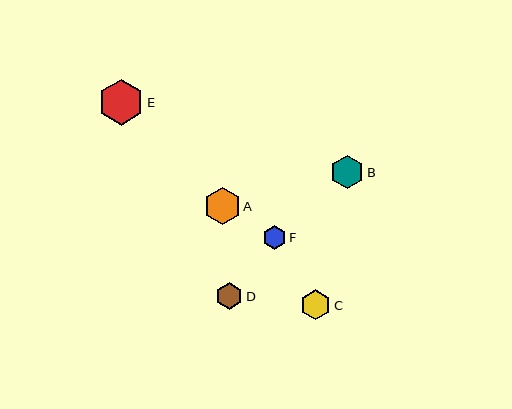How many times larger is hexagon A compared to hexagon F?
Hexagon A is approximately 1.5 times the size of hexagon F.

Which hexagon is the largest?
Hexagon E is the largest with a size of approximately 46 pixels.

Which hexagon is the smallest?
Hexagon F is the smallest with a size of approximately 24 pixels.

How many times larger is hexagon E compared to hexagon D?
Hexagon E is approximately 1.7 times the size of hexagon D.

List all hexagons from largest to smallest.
From largest to smallest: E, A, B, C, D, F.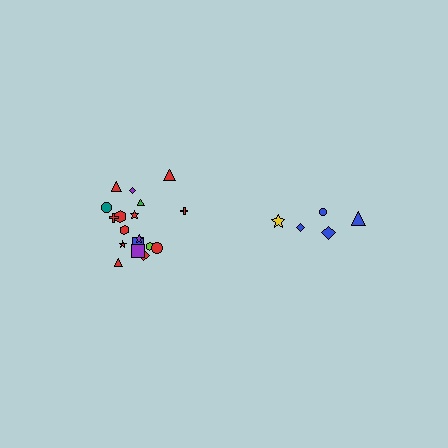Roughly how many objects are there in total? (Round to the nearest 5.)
Roughly 25 objects in total.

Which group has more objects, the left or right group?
The left group.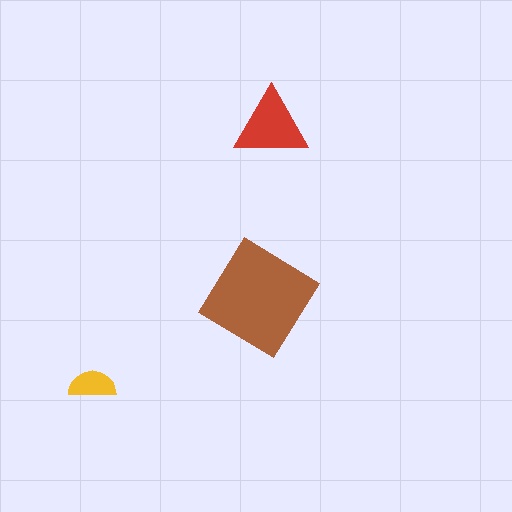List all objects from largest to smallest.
The brown diamond, the red triangle, the yellow semicircle.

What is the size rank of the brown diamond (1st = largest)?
1st.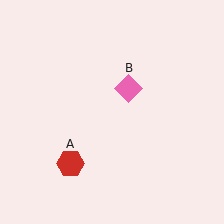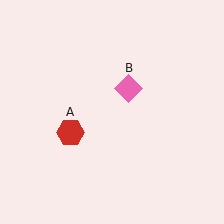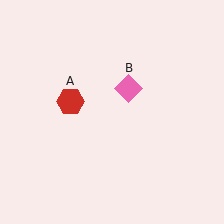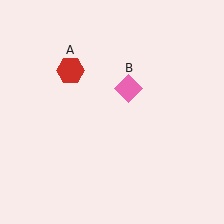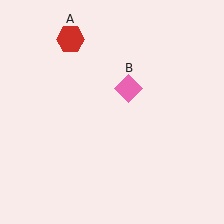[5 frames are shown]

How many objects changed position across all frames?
1 object changed position: red hexagon (object A).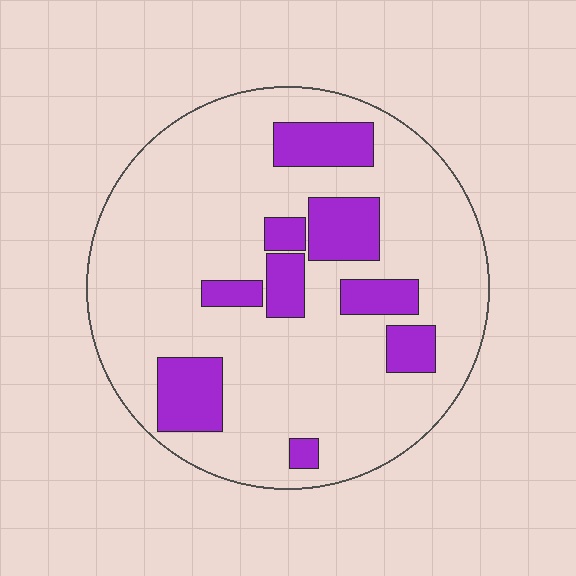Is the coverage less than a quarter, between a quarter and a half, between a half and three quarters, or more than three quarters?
Less than a quarter.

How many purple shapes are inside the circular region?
9.